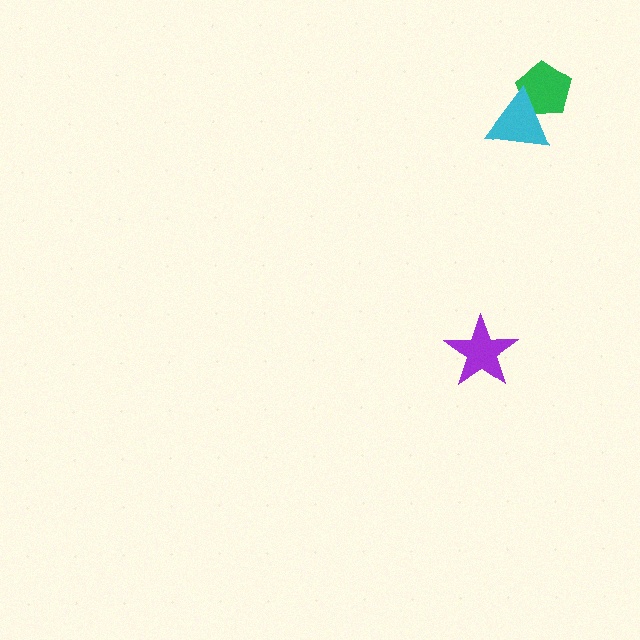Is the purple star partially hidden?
No, no other shape covers it.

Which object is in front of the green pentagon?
The cyan triangle is in front of the green pentagon.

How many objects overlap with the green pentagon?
1 object overlaps with the green pentagon.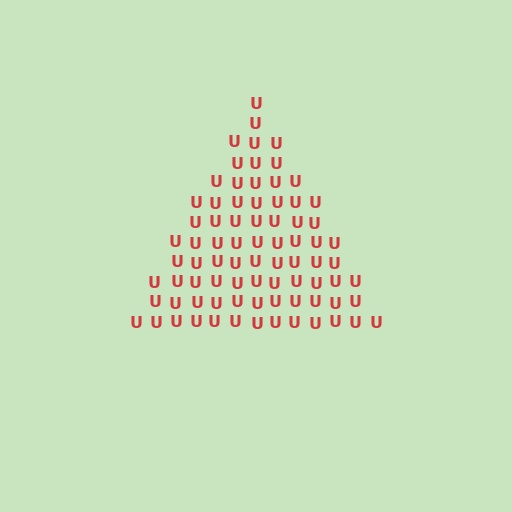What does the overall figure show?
The overall figure shows a triangle.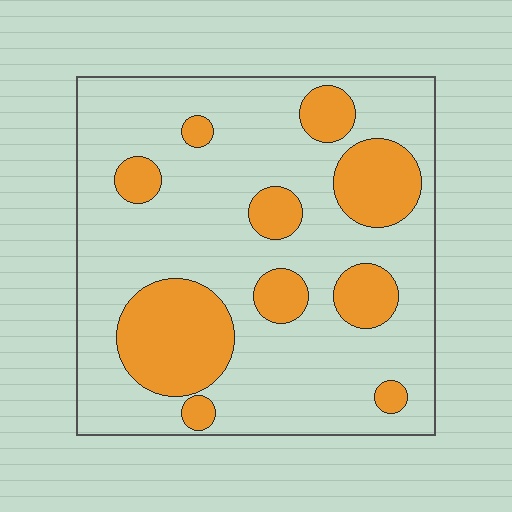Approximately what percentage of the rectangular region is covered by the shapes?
Approximately 25%.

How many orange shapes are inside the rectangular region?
10.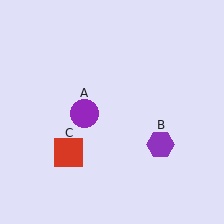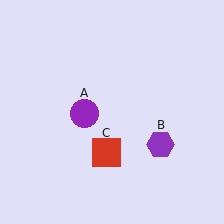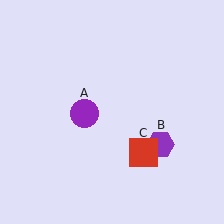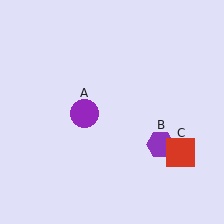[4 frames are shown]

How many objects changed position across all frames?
1 object changed position: red square (object C).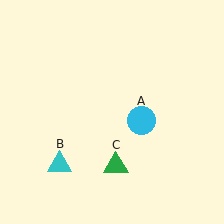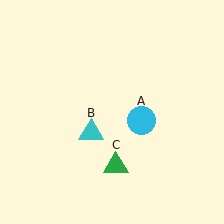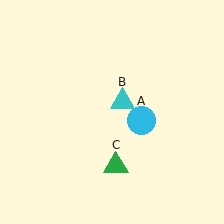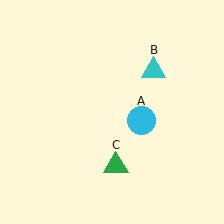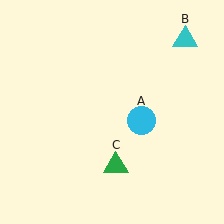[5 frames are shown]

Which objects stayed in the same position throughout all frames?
Cyan circle (object A) and green triangle (object C) remained stationary.